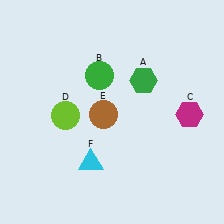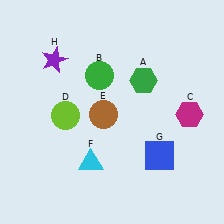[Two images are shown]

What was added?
A blue square (G), a purple star (H) were added in Image 2.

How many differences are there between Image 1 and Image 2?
There are 2 differences between the two images.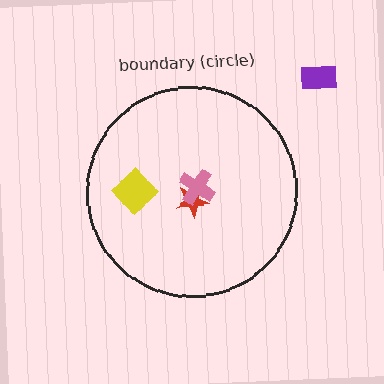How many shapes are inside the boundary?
3 inside, 1 outside.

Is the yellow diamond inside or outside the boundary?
Inside.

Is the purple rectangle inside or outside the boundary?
Outside.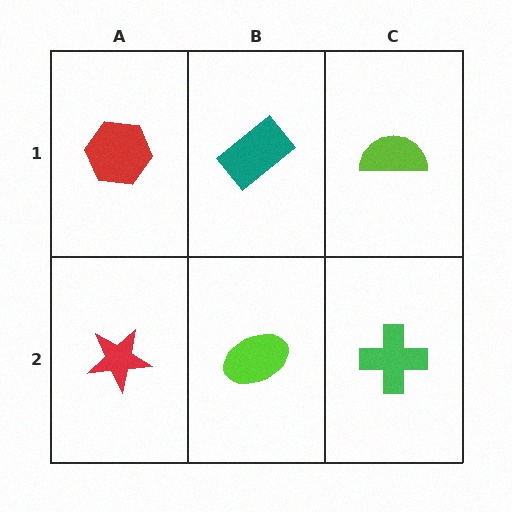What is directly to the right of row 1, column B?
A lime semicircle.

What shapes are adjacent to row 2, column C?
A lime semicircle (row 1, column C), a lime ellipse (row 2, column B).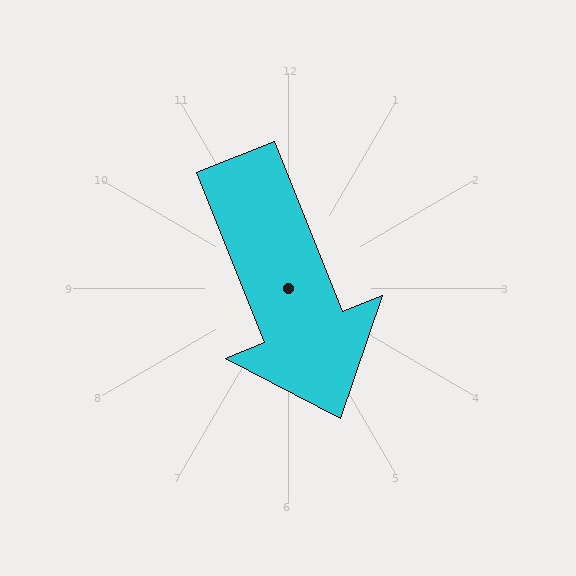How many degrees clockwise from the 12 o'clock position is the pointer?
Approximately 158 degrees.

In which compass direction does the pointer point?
South.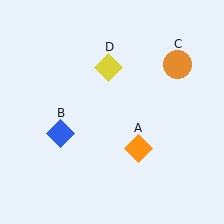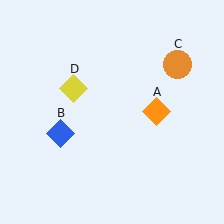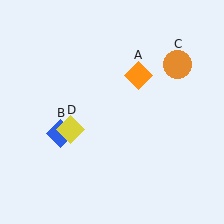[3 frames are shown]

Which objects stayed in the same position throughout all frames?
Blue diamond (object B) and orange circle (object C) remained stationary.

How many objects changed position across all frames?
2 objects changed position: orange diamond (object A), yellow diamond (object D).